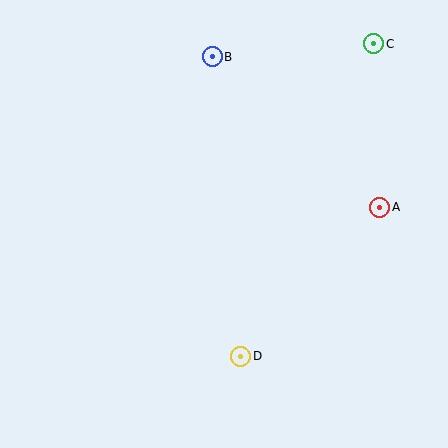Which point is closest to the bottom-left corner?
Point D is closest to the bottom-left corner.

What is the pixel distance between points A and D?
The distance between A and D is 204 pixels.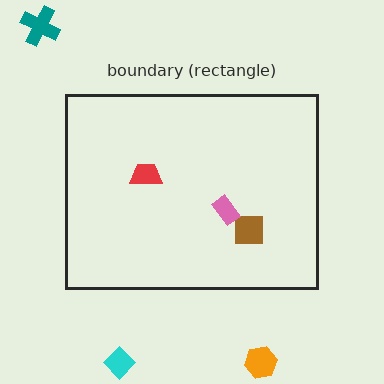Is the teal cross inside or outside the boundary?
Outside.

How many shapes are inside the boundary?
3 inside, 3 outside.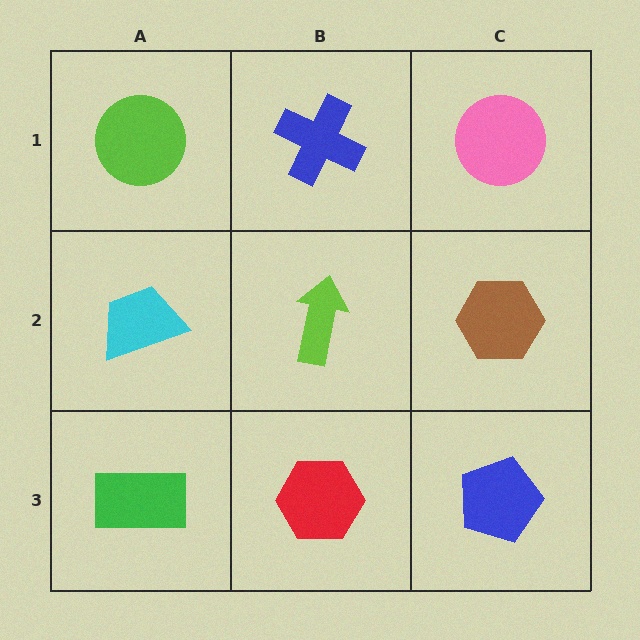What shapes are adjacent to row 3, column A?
A cyan trapezoid (row 2, column A), a red hexagon (row 3, column B).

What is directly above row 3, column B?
A lime arrow.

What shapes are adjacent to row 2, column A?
A lime circle (row 1, column A), a green rectangle (row 3, column A), a lime arrow (row 2, column B).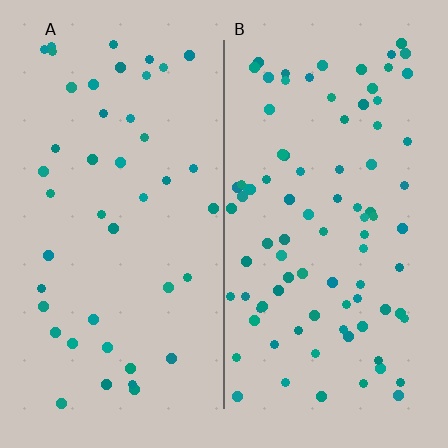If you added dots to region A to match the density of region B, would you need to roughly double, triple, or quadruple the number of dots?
Approximately double.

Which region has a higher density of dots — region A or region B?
B (the right).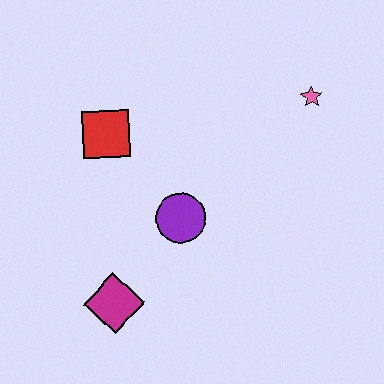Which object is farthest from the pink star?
The magenta diamond is farthest from the pink star.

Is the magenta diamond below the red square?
Yes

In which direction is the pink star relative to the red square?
The pink star is to the right of the red square.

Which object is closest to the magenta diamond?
The purple circle is closest to the magenta diamond.